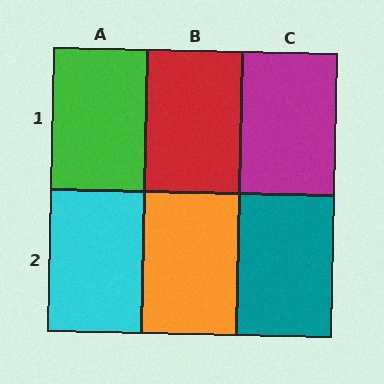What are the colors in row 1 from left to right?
Green, red, magenta.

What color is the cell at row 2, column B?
Orange.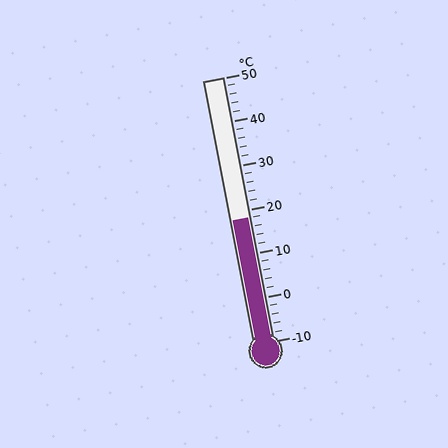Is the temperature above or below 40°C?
The temperature is below 40°C.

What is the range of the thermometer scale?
The thermometer scale ranges from -10°C to 50°C.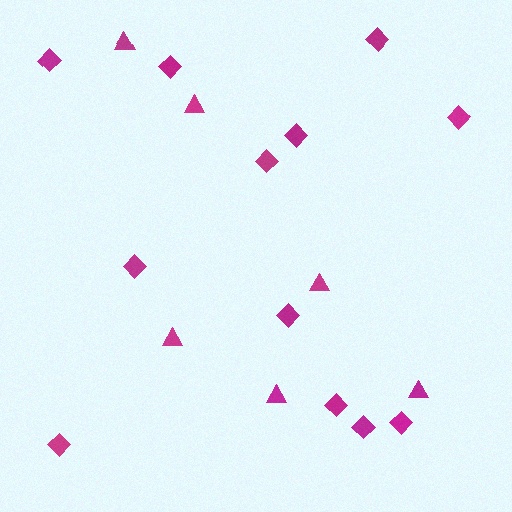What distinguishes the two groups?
There are 2 groups: one group of triangles (6) and one group of diamonds (12).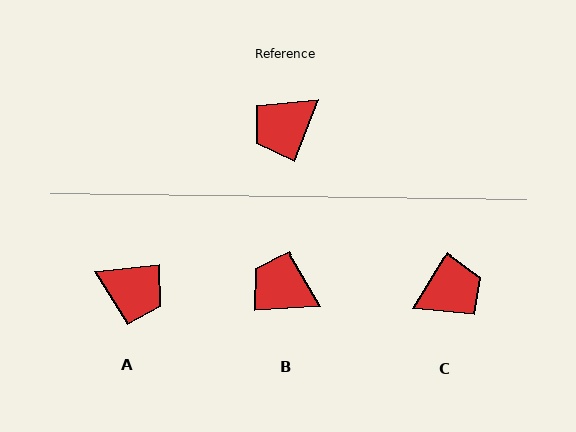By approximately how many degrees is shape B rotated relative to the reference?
Approximately 65 degrees clockwise.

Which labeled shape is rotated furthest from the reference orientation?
C, about 169 degrees away.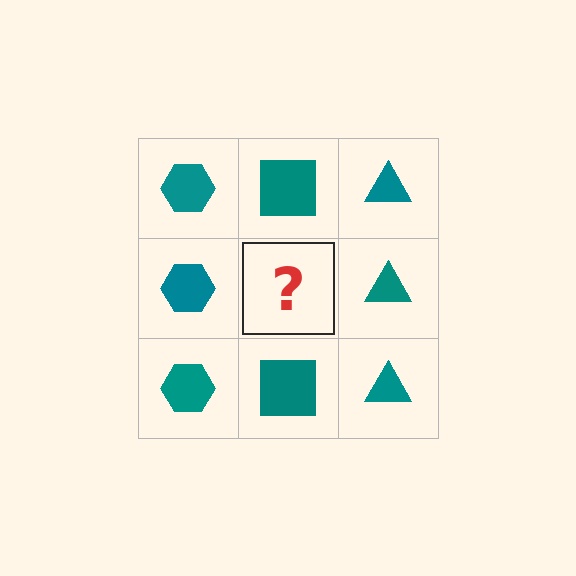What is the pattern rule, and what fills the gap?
The rule is that each column has a consistent shape. The gap should be filled with a teal square.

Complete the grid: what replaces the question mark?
The question mark should be replaced with a teal square.